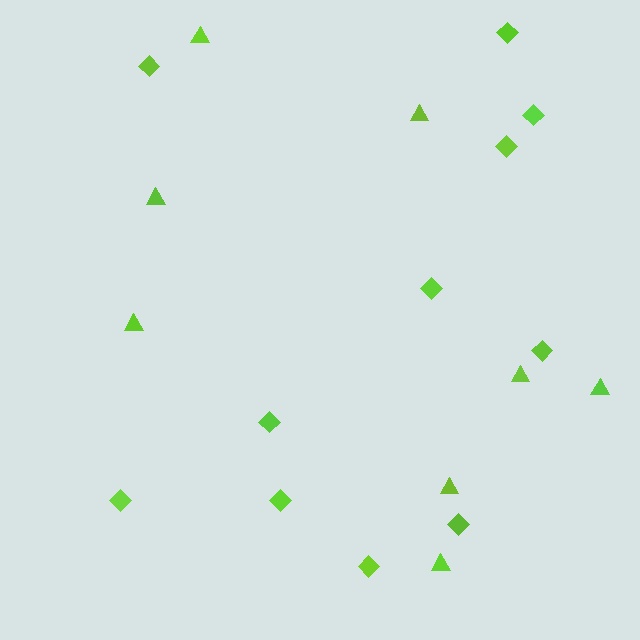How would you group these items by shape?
There are 2 groups: one group of triangles (8) and one group of diamonds (11).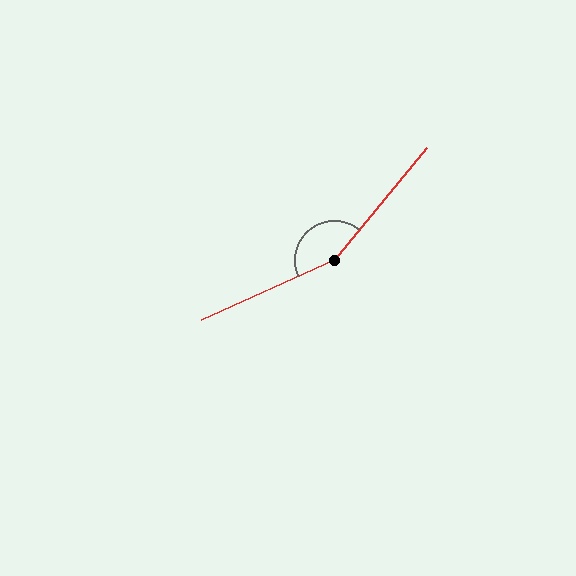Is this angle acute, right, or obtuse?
It is obtuse.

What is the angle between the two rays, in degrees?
Approximately 154 degrees.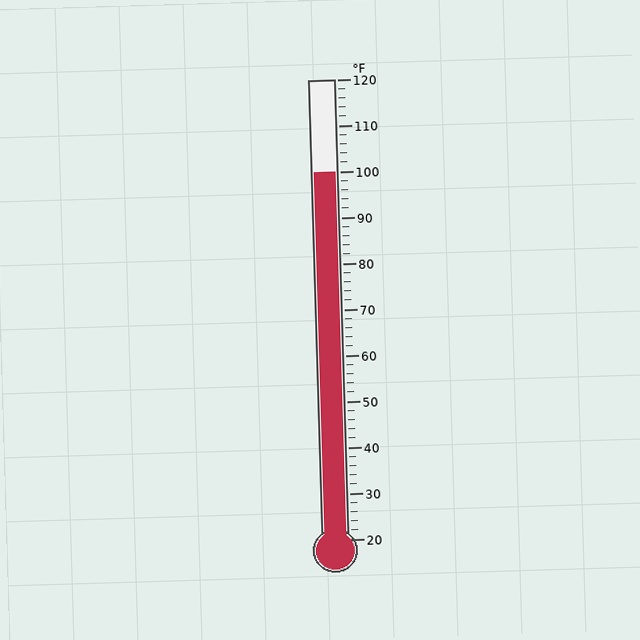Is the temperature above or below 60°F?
The temperature is above 60°F.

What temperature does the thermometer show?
The thermometer shows approximately 100°F.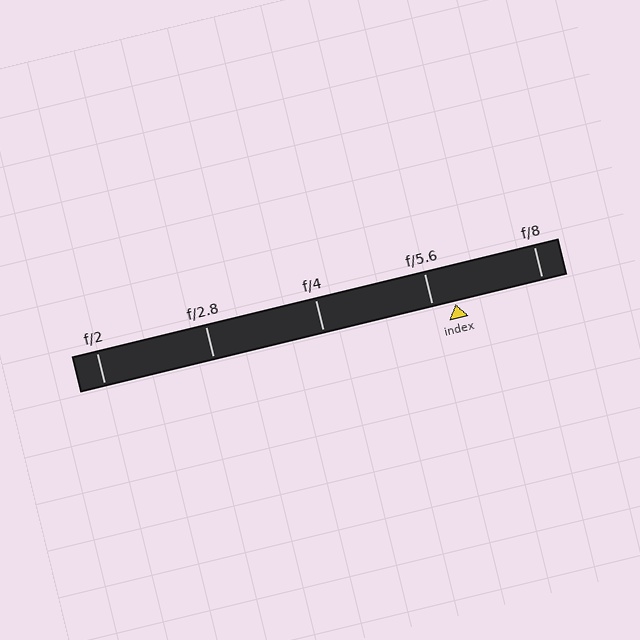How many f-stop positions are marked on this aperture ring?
There are 5 f-stop positions marked.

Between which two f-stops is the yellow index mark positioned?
The index mark is between f/5.6 and f/8.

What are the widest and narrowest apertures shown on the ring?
The widest aperture shown is f/2 and the narrowest is f/8.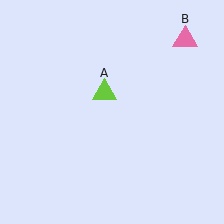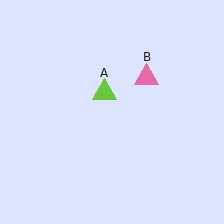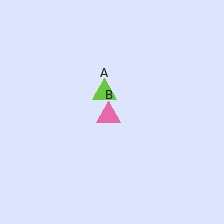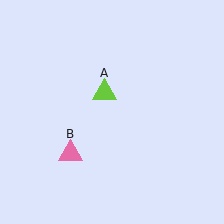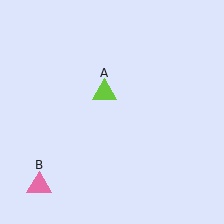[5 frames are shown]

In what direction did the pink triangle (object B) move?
The pink triangle (object B) moved down and to the left.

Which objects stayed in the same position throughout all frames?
Lime triangle (object A) remained stationary.